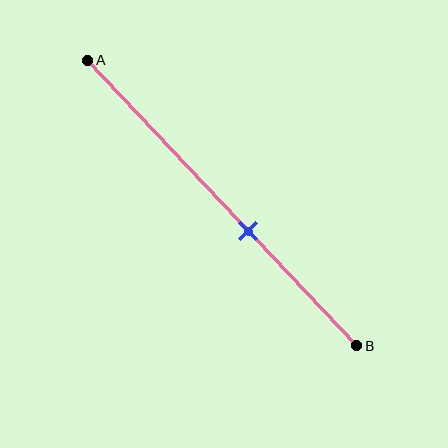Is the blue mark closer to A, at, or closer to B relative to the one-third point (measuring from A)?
The blue mark is closer to point B than the one-third point of segment AB.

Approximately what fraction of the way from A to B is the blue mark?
The blue mark is approximately 60% of the way from A to B.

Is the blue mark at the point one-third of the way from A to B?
No, the mark is at about 60% from A, not at the 33% one-third point.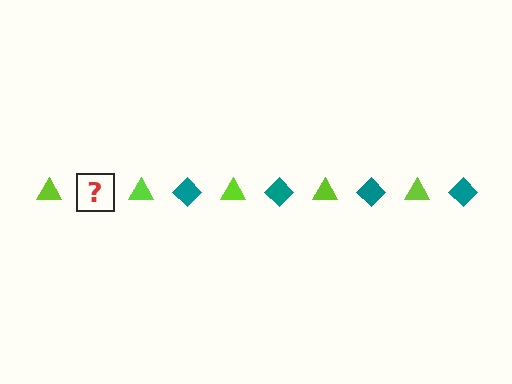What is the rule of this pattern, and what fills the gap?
The rule is that the pattern alternates between lime triangle and teal diamond. The gap should be filled with a teal diamond.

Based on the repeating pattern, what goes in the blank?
The blank should be a teal diamond.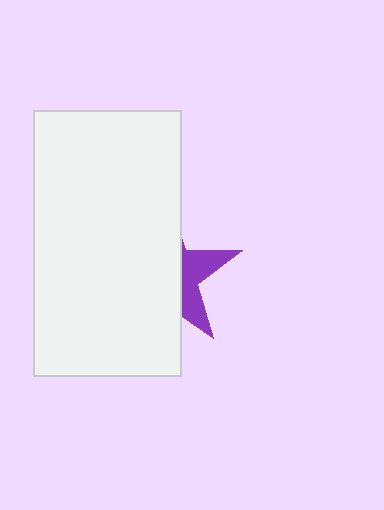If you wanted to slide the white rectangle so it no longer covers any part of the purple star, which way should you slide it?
Slide it left — that is the most direct way to separate the two shapes.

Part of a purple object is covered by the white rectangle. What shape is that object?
It is a star.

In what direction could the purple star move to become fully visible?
The purple star could move right. That would shift it out from behind the white rectangle entirely.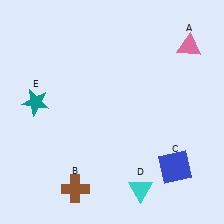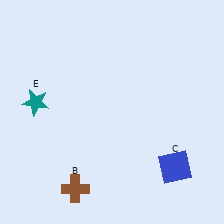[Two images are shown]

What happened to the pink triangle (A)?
The pink triangle (A) was removed in Image 2. It was in the top-right area of Image 1.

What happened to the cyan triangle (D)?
The cyan triangle (D) was removed in Image 2. It was in the bottom-right area of Image 1.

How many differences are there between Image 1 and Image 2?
There are 2 differences between the two images.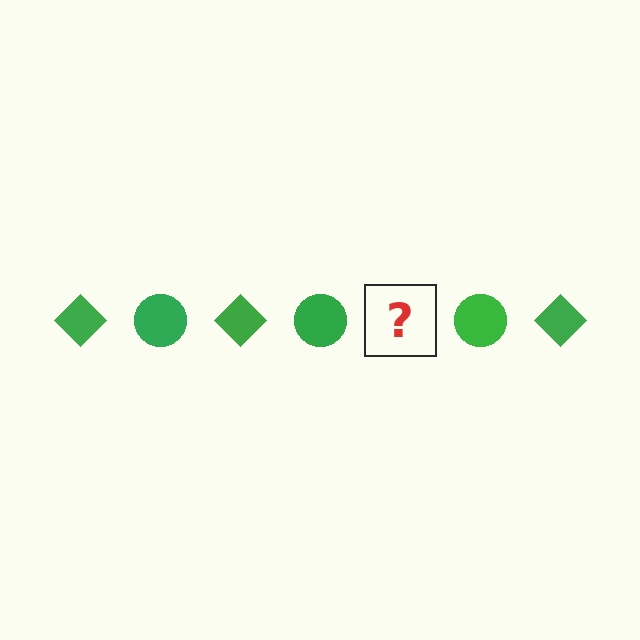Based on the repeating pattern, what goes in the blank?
The blank should be a green diamond.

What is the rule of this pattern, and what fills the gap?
The rule is that the pattern cycles through diamond, circle shapes in green. The gap should be filled with a green diamond.